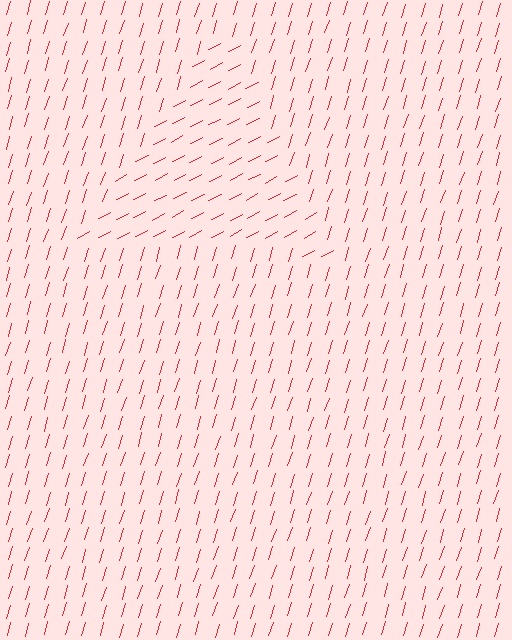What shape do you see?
I see a triangle.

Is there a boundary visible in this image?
Yes, there is a texture boundary formed by a change in line orientation.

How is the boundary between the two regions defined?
The boundary is defined purely by a change in line orientation (approximately 45 degrees difference). All lines are the same color and thickness.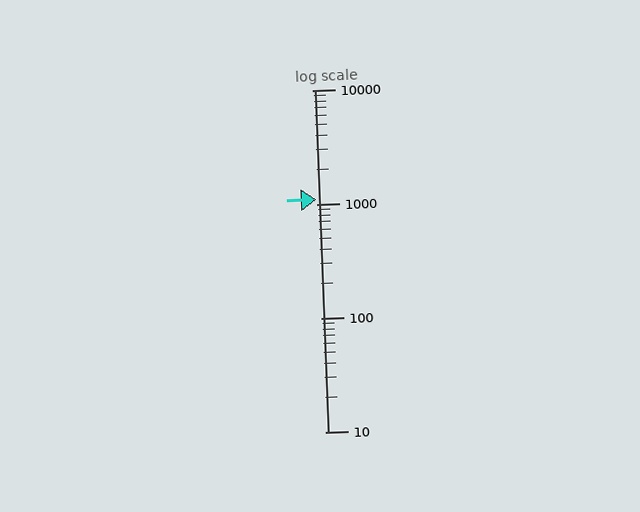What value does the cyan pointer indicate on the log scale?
The pointer indicates approximately 1100.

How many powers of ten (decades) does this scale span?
The scale spans 3 decades, from 10 to 10000.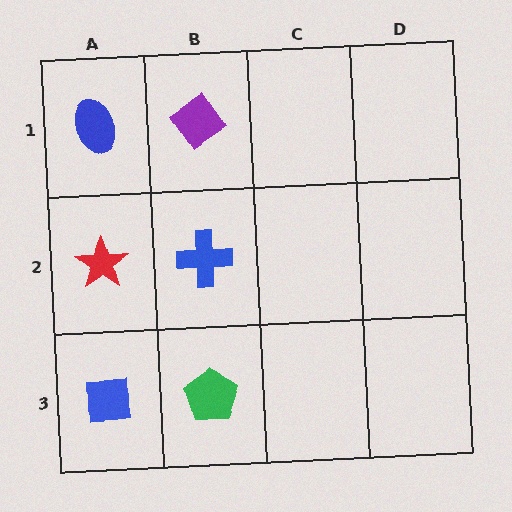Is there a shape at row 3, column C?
No, that cell is empty.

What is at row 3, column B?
A green pentagon.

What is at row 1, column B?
A purple diamond.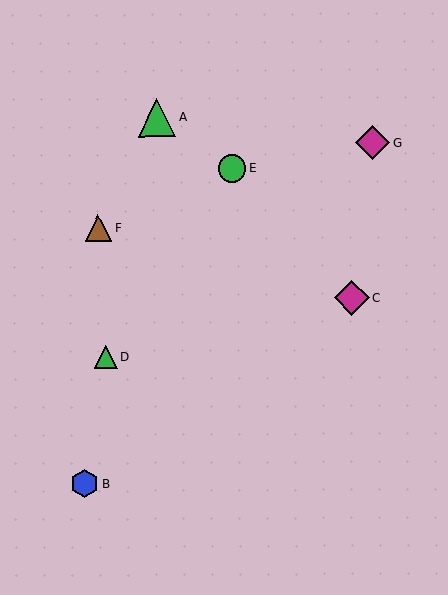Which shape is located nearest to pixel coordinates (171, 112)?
The green triangle (labeled A) at (157, 118) is nearest to that location.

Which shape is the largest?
The green triangle (labeled A) is the largest.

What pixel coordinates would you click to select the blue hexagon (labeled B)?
Click at (85, 484) to select the blue hexagon B.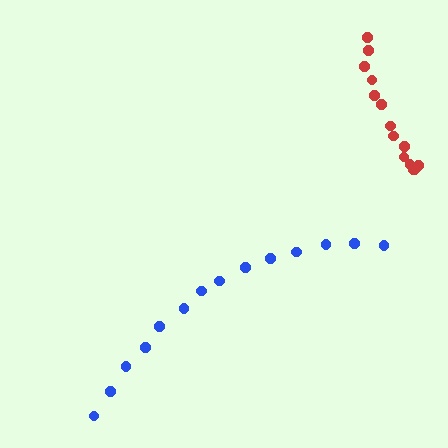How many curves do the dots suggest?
There are 2 distinct paths.